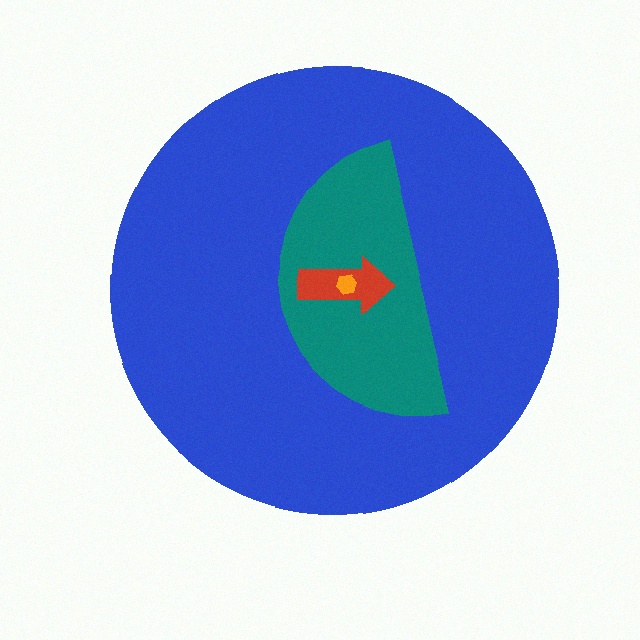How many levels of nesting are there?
4.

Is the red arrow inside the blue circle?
Yes.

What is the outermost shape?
The blue circle.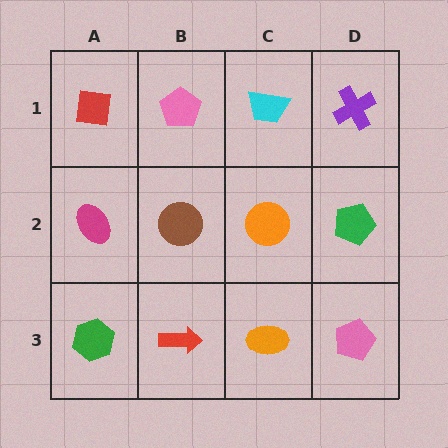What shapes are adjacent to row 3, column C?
An orange circle (row 2, column C), a red arrow (row 3, column B), a pink pentagon (row 3, column D).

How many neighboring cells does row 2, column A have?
3.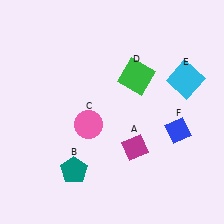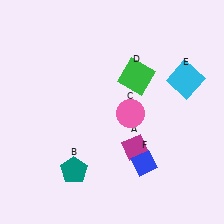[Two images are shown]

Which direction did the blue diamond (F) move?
The blue diamond (F) moved left.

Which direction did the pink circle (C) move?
The pink circle (C) moved right.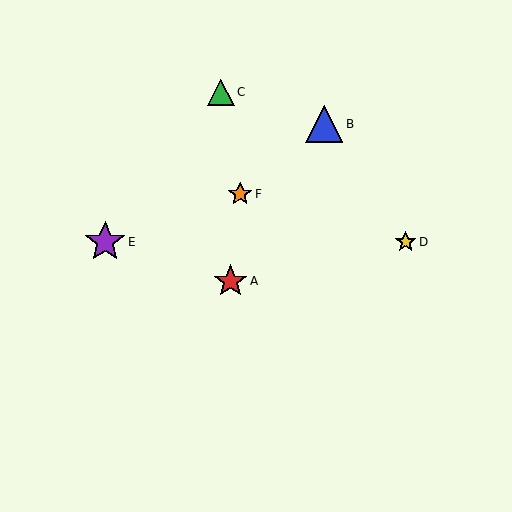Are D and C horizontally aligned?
No, D is at y≈242 and C is at y≈92.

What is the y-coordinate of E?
Object E is at y≈242.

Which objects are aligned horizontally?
Objects D, E are aligned horizontally.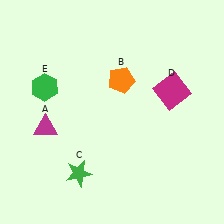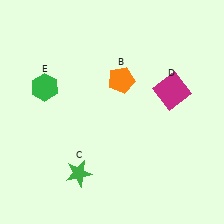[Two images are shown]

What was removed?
The magenta triangle (A) was removed in Image 2.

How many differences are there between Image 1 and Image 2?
There is 1 difference between the two images.